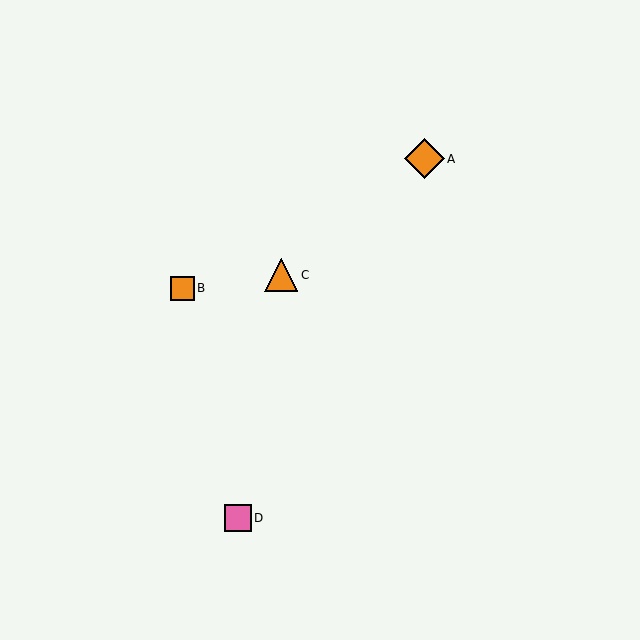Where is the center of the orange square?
The center of the orange square is at (182, 288).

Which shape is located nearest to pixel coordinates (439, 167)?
The orange diamond (labeled A) at (424, 159) is nearest to that location.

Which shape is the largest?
The orange diamond (labeled A) is the largest.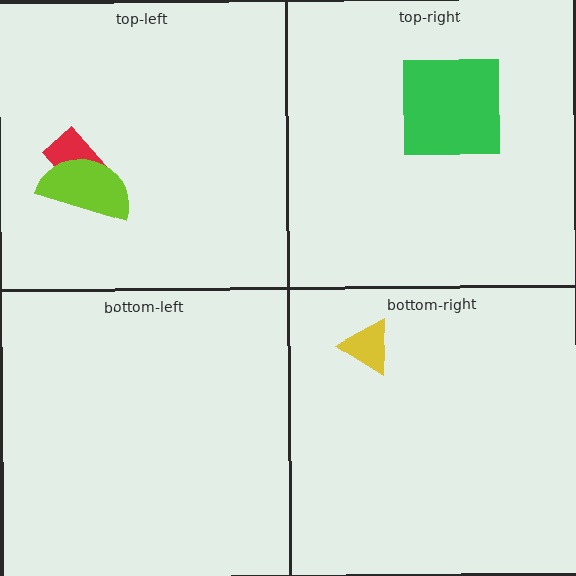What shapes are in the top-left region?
The red rectangle, the lime semicircle.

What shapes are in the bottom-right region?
The yellow triangle.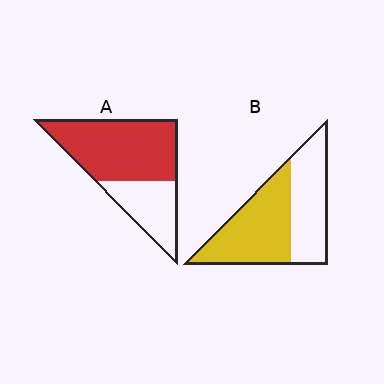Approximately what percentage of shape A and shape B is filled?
A is approximately 65% and B is approximately 55%.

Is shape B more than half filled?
Yes.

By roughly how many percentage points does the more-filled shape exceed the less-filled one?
By roughly 10 percentage points (A over B).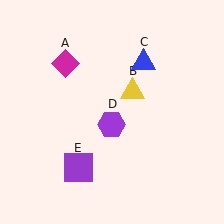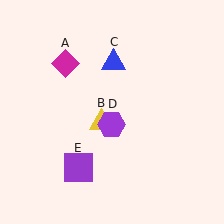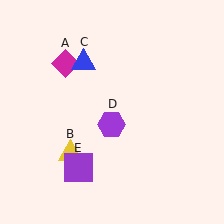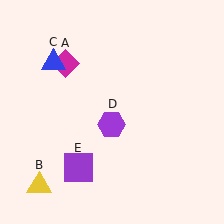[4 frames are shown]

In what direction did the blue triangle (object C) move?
The blue triangle (object C) moved left.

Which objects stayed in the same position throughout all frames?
Magenta diamond (object A) and purple hexagon (object D) and purple square (object E) remained stationary.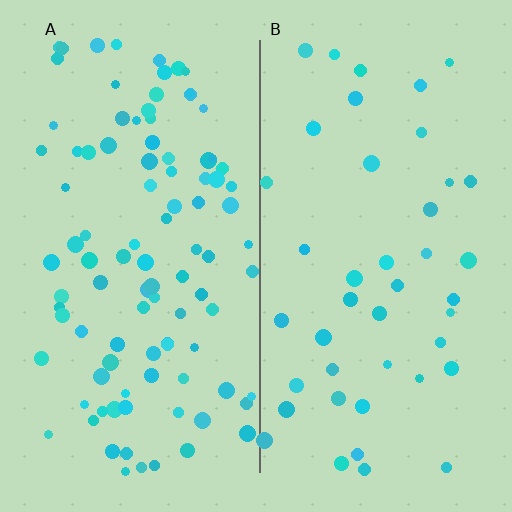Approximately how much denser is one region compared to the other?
Approximately 2.3× — region A over region B.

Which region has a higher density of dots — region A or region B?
A (the left).